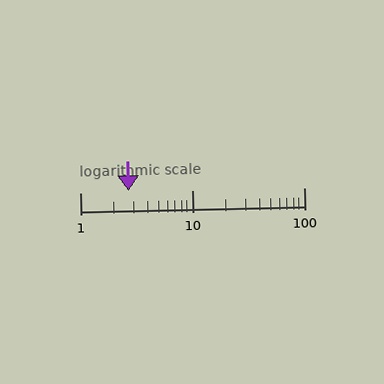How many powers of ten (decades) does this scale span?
The scale spans 2 decades, from 1 to 100.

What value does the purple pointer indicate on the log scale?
The pointer indicates approximately 2.7.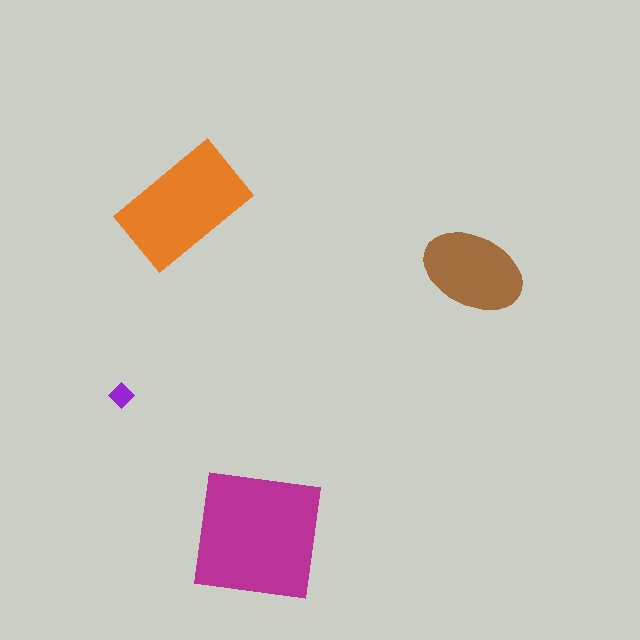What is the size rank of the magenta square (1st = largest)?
1st.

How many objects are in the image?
There are 4 objects in the image.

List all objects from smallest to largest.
The purple diamond, the brown ellipse, the orange rectangle, the magenta square.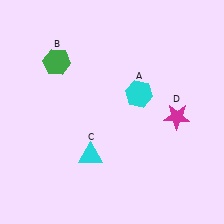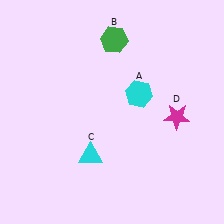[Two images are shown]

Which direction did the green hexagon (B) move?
The green hexagon (B) moved right.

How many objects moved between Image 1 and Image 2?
1 object moved between the two images.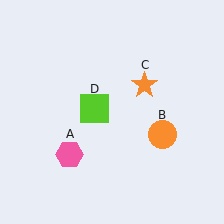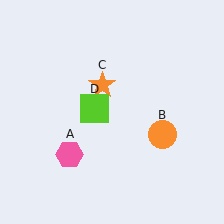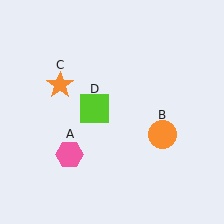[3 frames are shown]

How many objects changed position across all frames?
1 object changed position: orange star (object C).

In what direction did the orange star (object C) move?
The orange star (object C) moved left.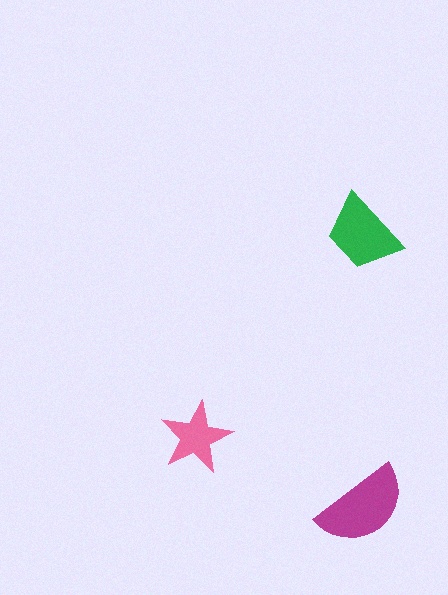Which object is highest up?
The green trapezoid is topmost.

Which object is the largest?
The magenta semicircle.